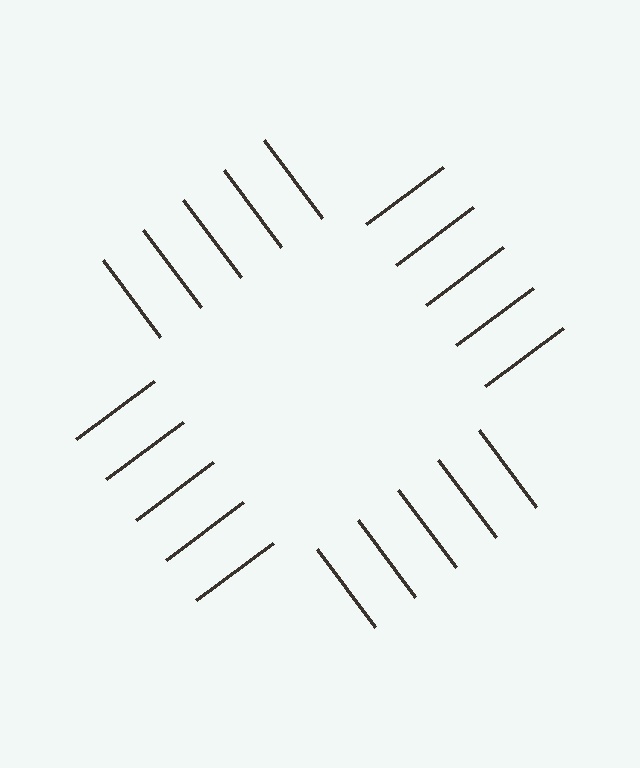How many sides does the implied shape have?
4 sides — the line-ends trace a square.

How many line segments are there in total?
20 — 5 along each of the 4 edges.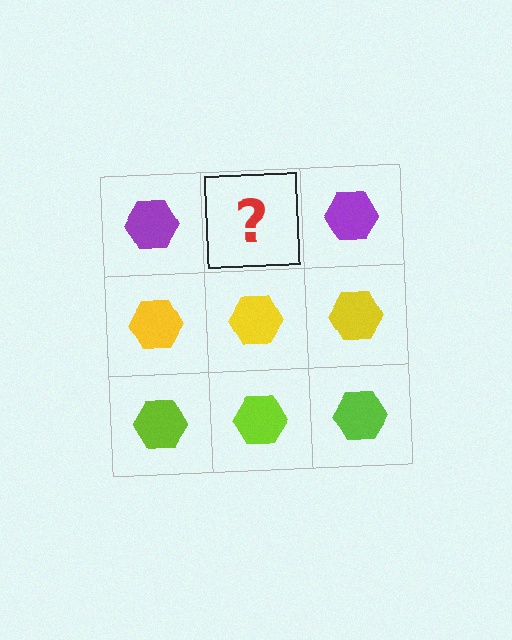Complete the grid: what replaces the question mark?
The question mark should be replaced with a purple hexagon.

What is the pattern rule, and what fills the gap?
The rule is that each row has a consistent color. The gap should be filled with a purple hexagon.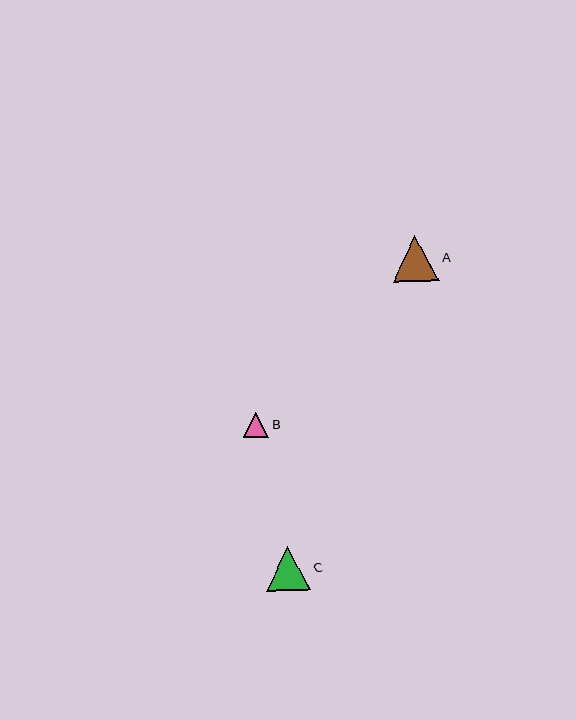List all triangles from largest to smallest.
From largest to smallest: A, C, B.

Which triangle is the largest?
Triangle A is the largest with a size of approximately 46 pixels.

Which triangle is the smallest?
Triangle B is the smallest with a size of approximately 25 pixels.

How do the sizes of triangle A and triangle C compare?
Triangle A and triangle C are approximately the same size.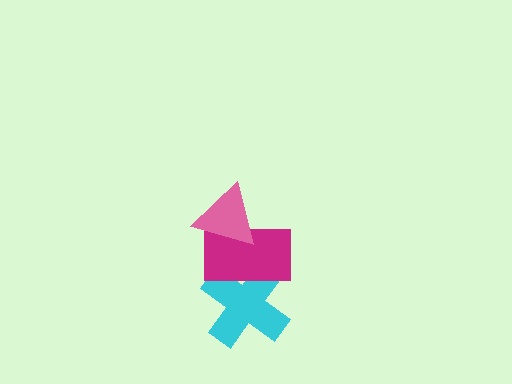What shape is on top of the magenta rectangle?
The pink triangle is on top of the magenta rectangle.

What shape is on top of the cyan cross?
The magenta rectangle is on top of the cyan cross.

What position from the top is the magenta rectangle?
The magenta rectangle is 2nd from the top.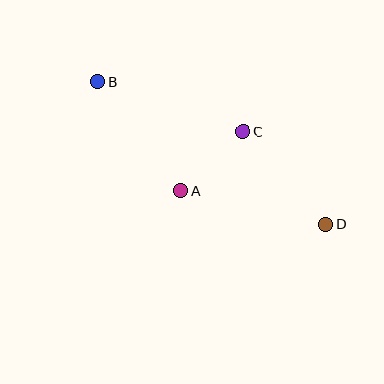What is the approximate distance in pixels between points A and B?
The distance between A and B is approximately 136 pixels.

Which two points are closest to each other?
Points A and C are closest to each other.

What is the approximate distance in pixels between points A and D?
The distance between A and D is approximately 149 pixels.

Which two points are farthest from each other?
Points B and D are farthest from each other.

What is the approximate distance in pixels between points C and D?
The distance between C and D is approximately 124 pixels.